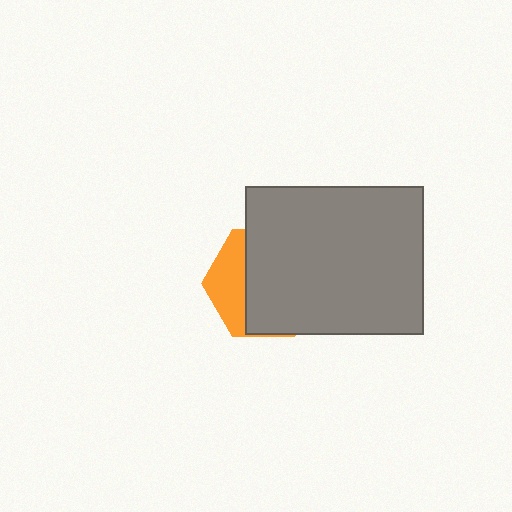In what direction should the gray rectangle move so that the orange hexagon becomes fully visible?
The gray rectangle should move right. That is the shortest direction to clear the overlap and leave the orange hexagon fully visible.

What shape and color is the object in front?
The object in front is a gray rectangle.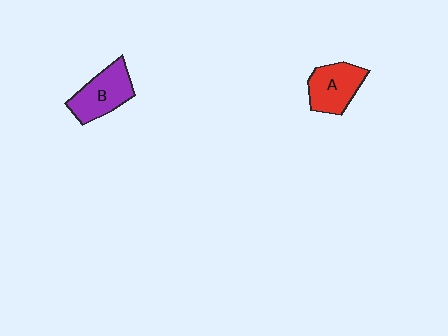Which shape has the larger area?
Shape B (purple).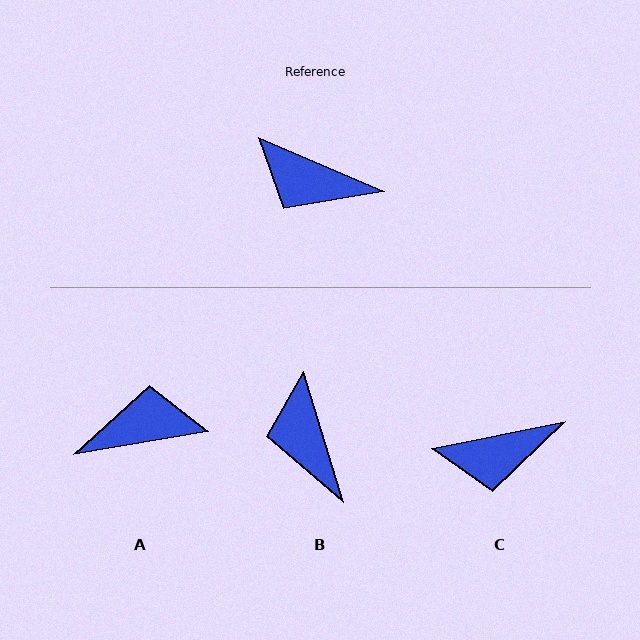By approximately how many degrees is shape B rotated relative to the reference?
Approximately 50 degrees clockwise.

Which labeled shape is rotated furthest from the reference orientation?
A, about 147 degrees away.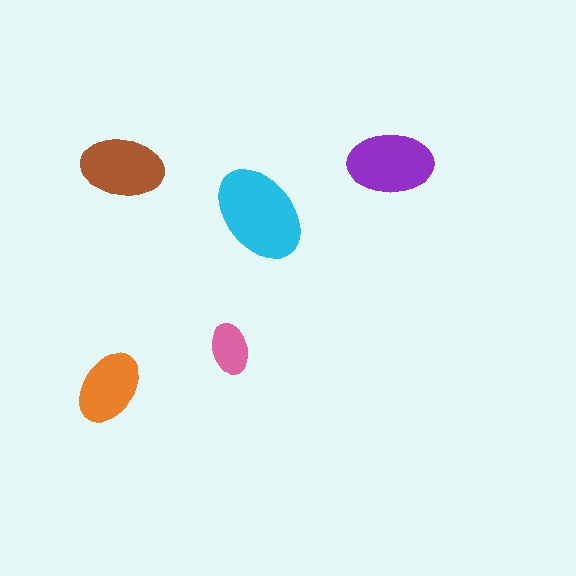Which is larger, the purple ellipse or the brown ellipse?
The purple one.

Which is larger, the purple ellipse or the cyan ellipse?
The cyan one.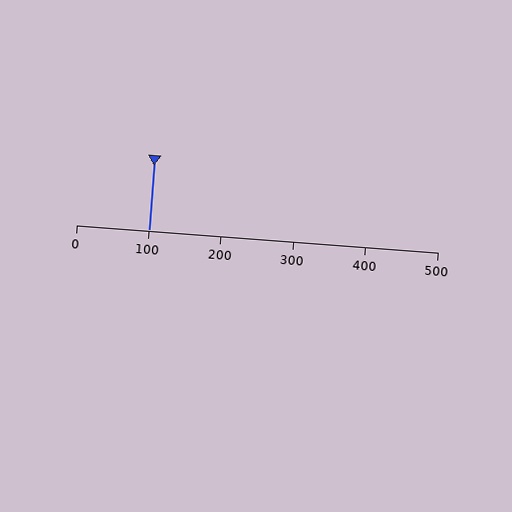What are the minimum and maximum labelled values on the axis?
The axis runs from 0 to 500.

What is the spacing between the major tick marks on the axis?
The major ticks are spaced 100 apart.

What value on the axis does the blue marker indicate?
The marker indicates approximately 100.